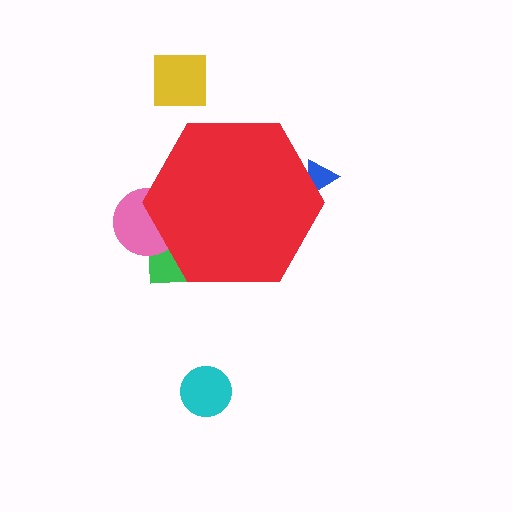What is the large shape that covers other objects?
A red hexagon.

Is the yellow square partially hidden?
No, the yellow square is fully visible.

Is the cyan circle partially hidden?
No, the cyan circle is fully visible.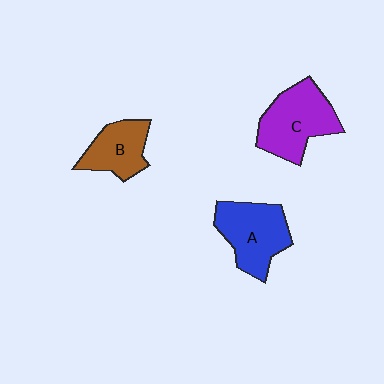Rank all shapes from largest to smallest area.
From largest to smallest: C (purple), A (blue), B (brown).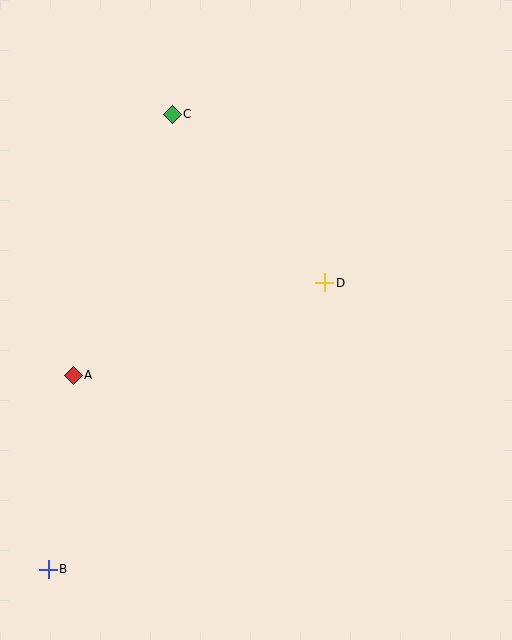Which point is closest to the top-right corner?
Point D is closest to the top-right corner.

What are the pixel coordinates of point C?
Point C is at (172, 114).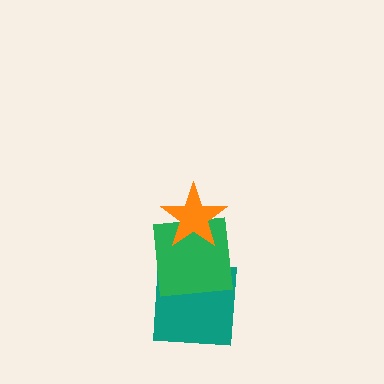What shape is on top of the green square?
The orange star is on top of the green square.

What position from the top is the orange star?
The orange star is 1st from the top.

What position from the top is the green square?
The green square is 2nd from the top.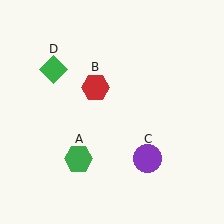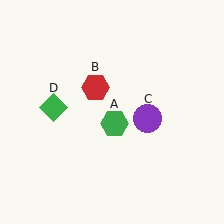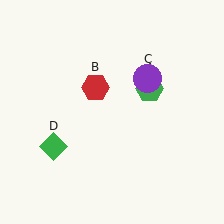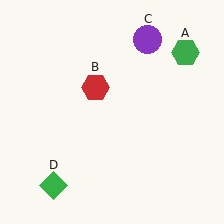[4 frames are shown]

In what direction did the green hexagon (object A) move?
The green hexagon (object A) moved up and to the right.